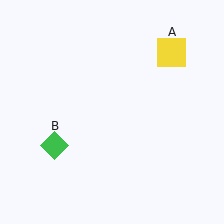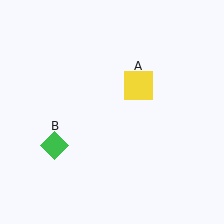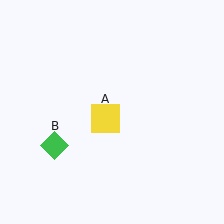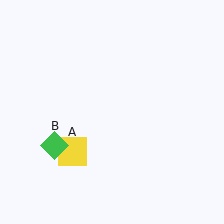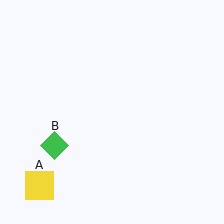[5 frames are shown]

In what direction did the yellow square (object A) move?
The yellow square (object A) moved down and to the left.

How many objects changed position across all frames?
1 object changed position: yellow square (object A).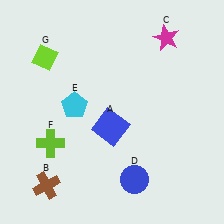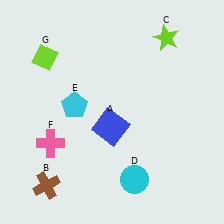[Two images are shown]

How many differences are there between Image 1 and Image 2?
There are 3 differences between the two images.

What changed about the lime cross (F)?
In Image 1, F is lime. In Image 2, it changed to pink.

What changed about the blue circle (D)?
In Image 1, D is blue. In Image 2, it changed to cyan.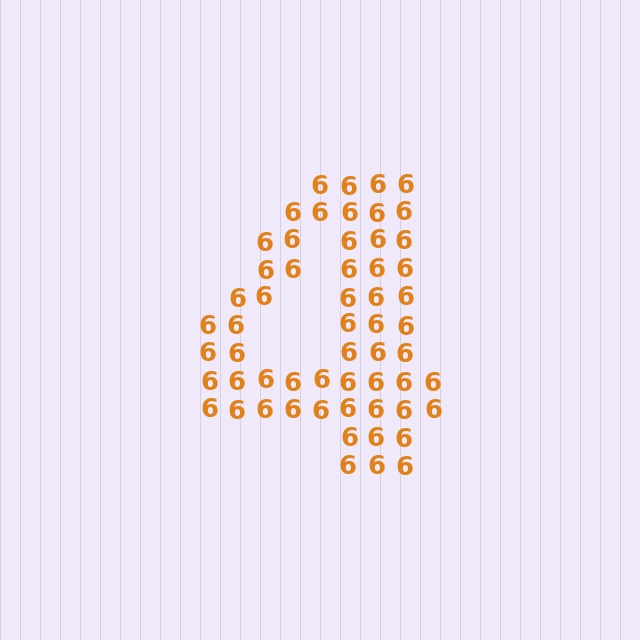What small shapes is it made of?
It is made of small digit 6's.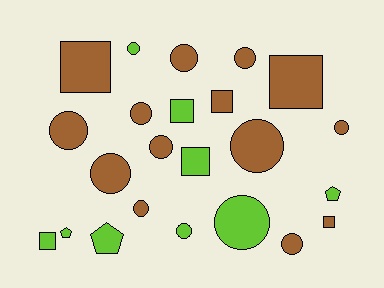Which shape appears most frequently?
Circle, with 13 objects.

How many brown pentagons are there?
There are no brown pentagons.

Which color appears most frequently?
Brown, with 14 objects.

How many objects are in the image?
There are 23 objects.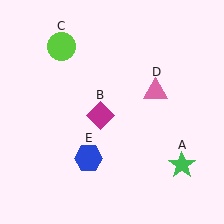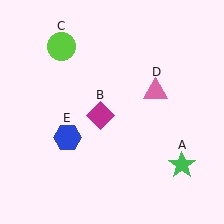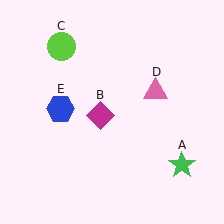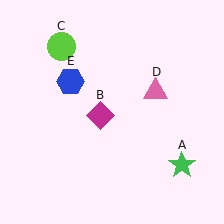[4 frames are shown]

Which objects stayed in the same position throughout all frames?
Green star (object A) and magenta diamond (object B) and lime circle (object C) and pink triangle (object D) remained stationary.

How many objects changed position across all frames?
1 object changed position: blue hexagon (object E).